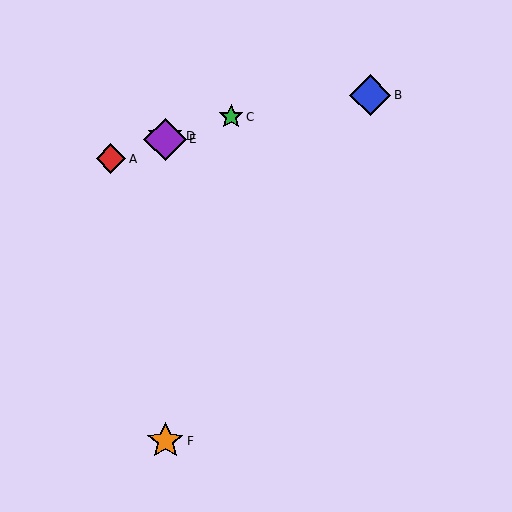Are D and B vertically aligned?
No, D is at x≈165 and B is at x≈370.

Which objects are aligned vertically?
Objects D, E, F are aligned vertically.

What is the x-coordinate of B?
Object B is at x≈370.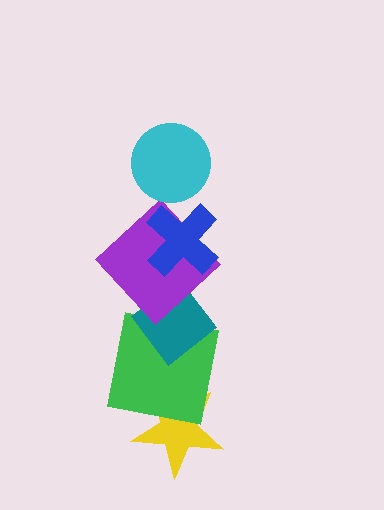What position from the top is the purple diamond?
The purple diamond is 3rd from the top.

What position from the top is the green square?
The green square is 5th from the top.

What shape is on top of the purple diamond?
The blue cross is on top of the purple diamond.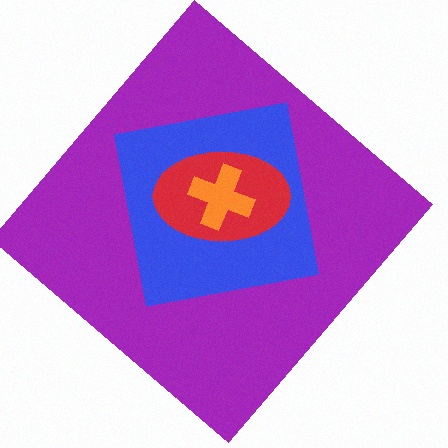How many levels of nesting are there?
4.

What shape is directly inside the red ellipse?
The orange cross.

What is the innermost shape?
The orange cross.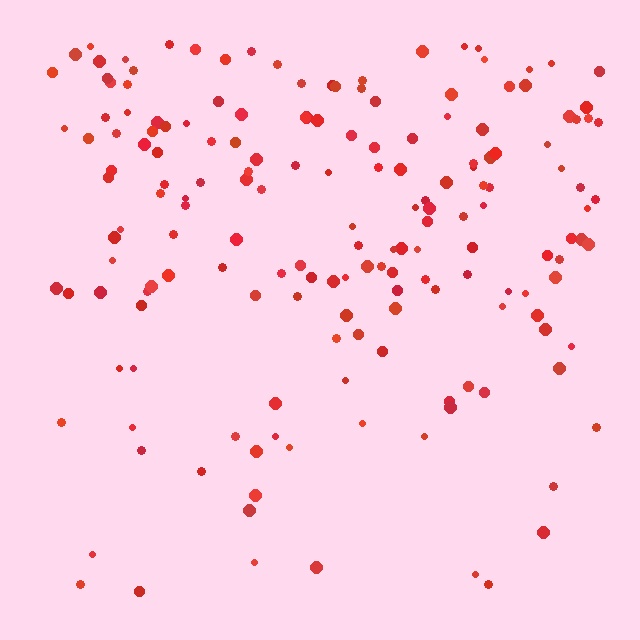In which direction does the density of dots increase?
From bottom to top, with the top side densest.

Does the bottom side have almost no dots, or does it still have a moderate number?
Still a moderate number, just noticeably fewer than the top.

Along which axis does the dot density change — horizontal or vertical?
Vertical.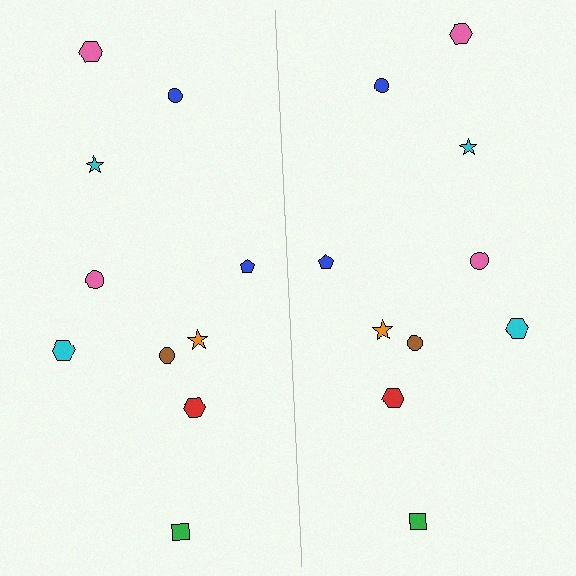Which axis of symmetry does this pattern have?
The pattern has a vertical axis of symmetry running through the center of the image.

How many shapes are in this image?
There are 20 shapes in this image.